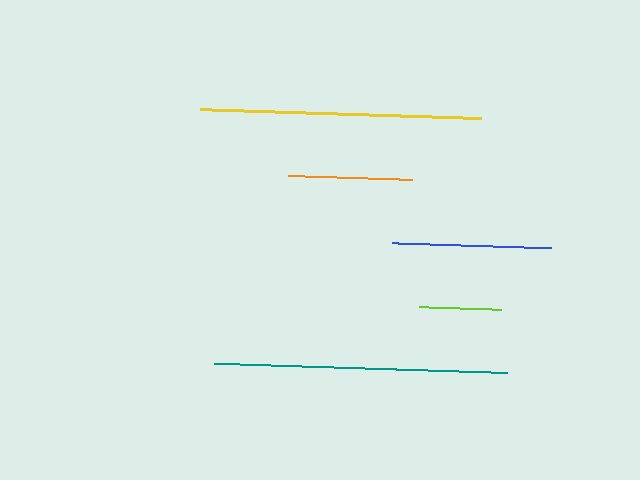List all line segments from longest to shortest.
From longest to shortest: teal, yellow, blue, orange, lime.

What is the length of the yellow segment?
The yellow segment is approximately 282 pixels long.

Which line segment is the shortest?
The lime line is the shortest at approximately 82 pixels.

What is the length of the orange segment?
The orange segment is approximately 125 pixels long.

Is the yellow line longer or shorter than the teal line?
The teal line is longer than the yellow line.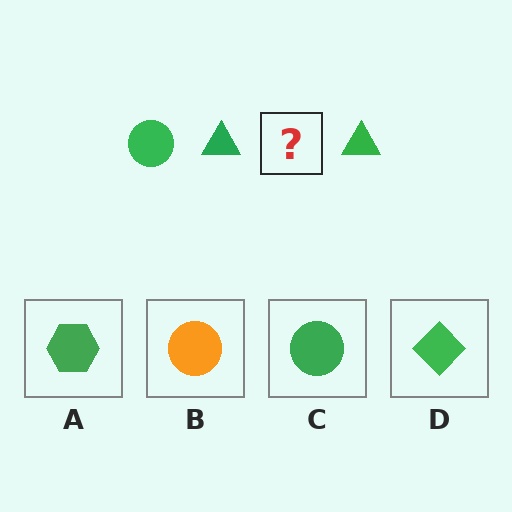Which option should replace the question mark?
Option C.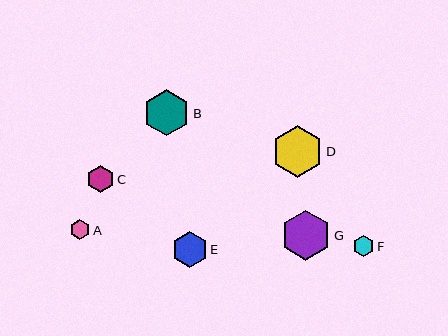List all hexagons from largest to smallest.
From largest to smallest: D, G, B, E, C, F, A.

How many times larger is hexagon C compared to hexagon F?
Hexagon C is approximately 1.3 times the size of hexagon F.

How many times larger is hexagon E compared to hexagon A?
Hexagon E is approximately 1.8 times the size of hexagon A.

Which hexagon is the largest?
Hexagon D is the largest with a size of approximately 51 pixels.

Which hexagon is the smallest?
Hexagon A is the smallest with a size of approximately 20 pixels.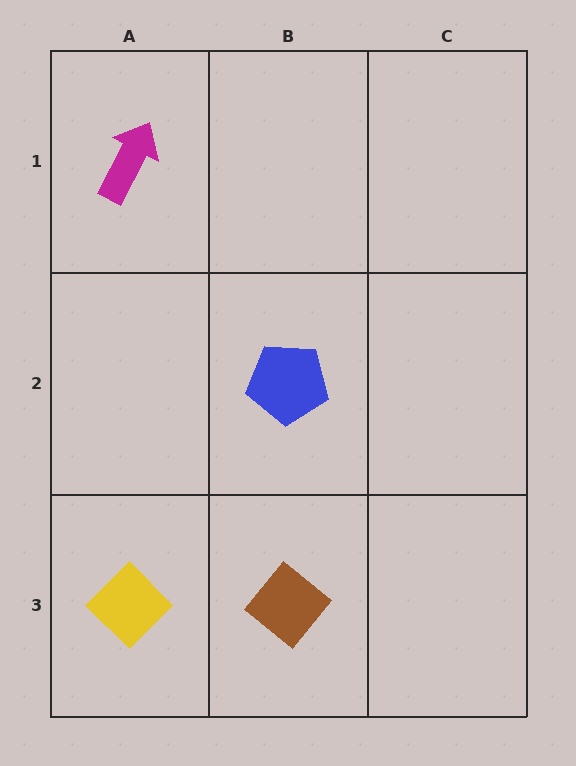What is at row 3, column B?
A brown diamond.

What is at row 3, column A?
A yellow diamond.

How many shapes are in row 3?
2 shapes.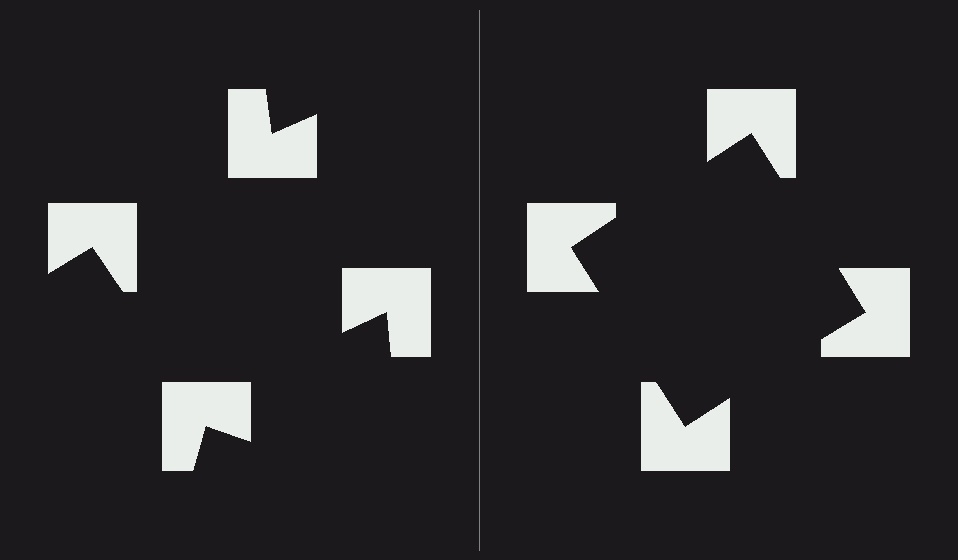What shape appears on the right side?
An illusory square.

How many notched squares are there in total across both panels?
8 — 4 on each side.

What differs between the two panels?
The notched squares are positioned identically on both sides; only the wedge orientations differ. On the right they align to a square; on the left they are misaligned.